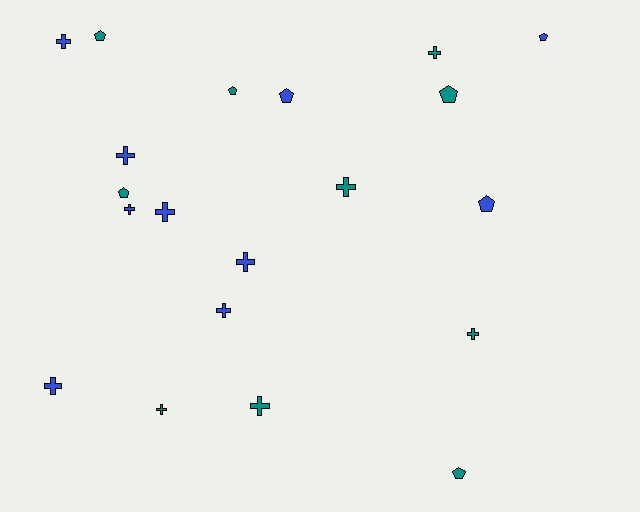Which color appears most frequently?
Blue, with 10 objects.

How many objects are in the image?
There are 20 objects.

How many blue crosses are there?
There are 7 blue crosses.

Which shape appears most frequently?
Cross, with 12 objects.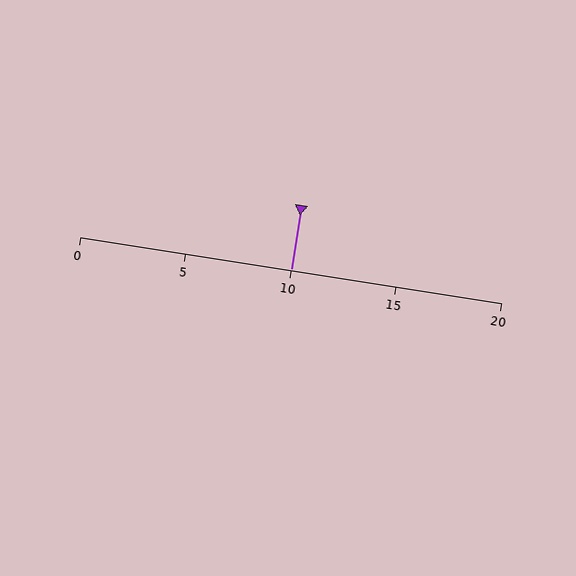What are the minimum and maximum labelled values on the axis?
The axis runs from 0 to 20.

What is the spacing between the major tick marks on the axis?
The major ticks are spaced 5 apart.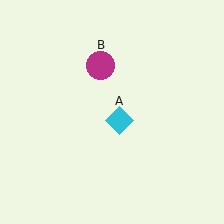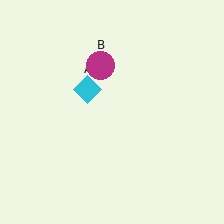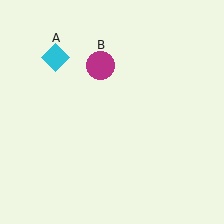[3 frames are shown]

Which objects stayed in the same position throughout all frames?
Magenta circle (object B) remained stationary.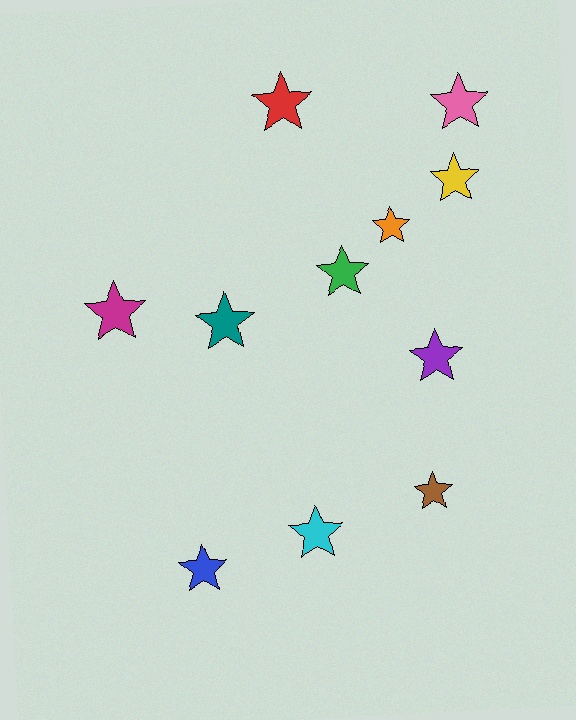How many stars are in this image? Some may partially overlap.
There are 11 stars.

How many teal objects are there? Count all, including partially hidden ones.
There is 1 teal object.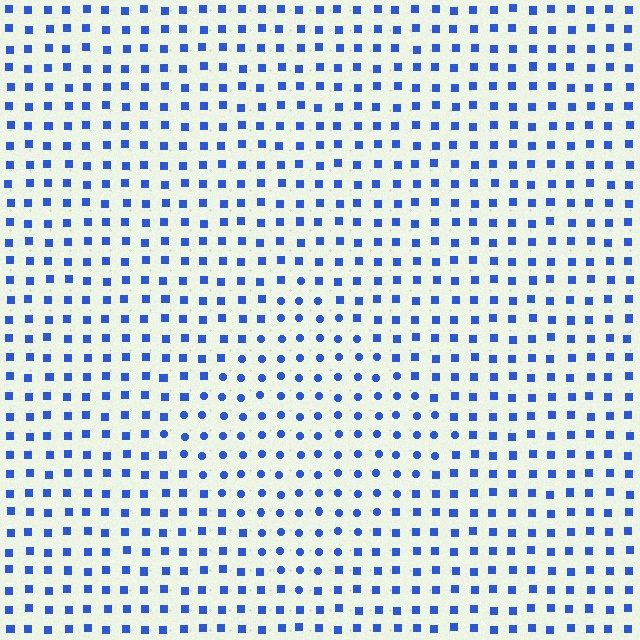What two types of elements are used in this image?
The image uses circles inside the diamond region and squares outside it.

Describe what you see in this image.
The image is filled with small blue elements arranged in a uniform grid. A diamond-shaped region contains circles, while the surrounding area contains squares. The boundary is defined purely by the change in element shape.